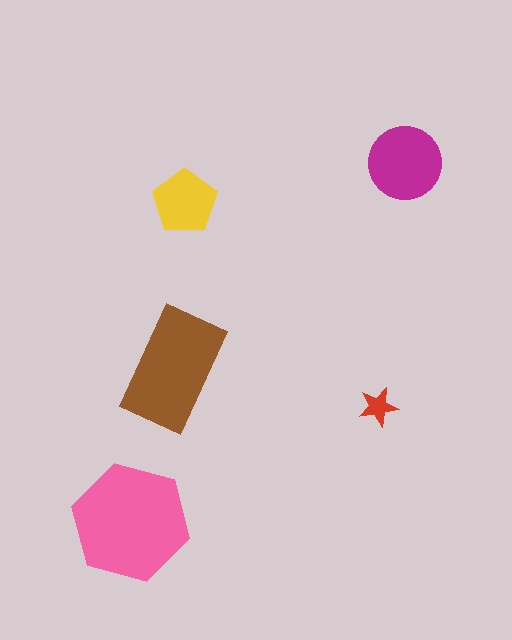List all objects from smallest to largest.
The red star, the yellow pentagon, the magenta circle, the brown rectangle, the pink hexagon.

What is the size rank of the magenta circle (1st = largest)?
3rd.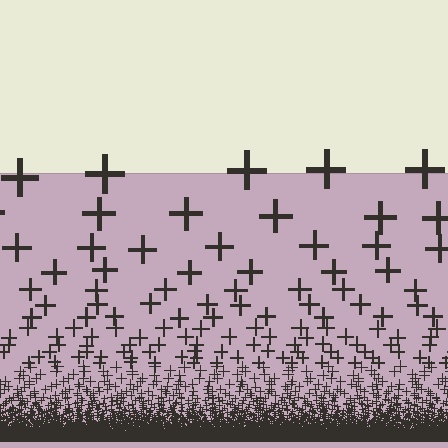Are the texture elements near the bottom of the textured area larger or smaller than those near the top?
Smaller. The gradient is inverted — elements near the bottom are smaller and denser.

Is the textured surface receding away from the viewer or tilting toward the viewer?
The surface appears to tilt toward the viewer. Texture elements get larger and sparser toward the top.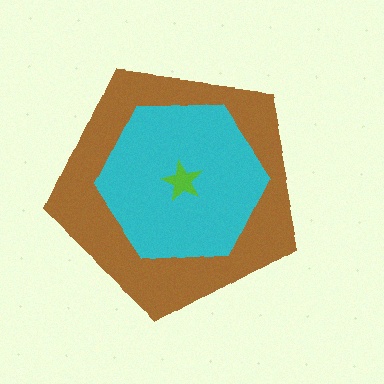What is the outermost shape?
The brown pentagon.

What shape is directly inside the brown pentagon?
The cyan hexagon.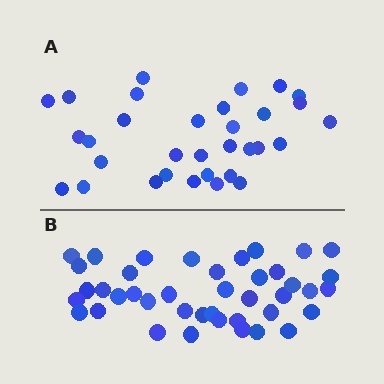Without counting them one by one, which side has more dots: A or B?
Region B (the bottom region) has more dots.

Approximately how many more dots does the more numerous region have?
Region B has roughly 8 or so more dots than region A.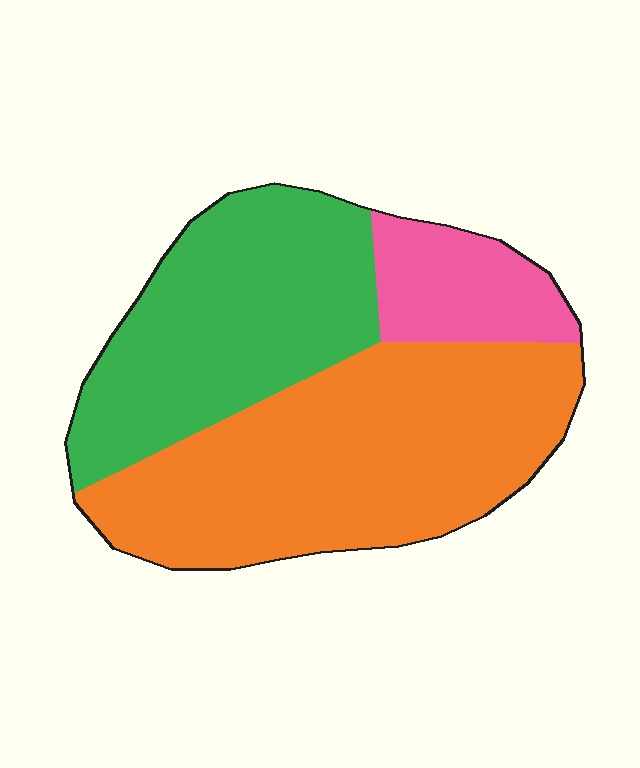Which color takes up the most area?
Orange, at roughly 50%.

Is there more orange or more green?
Orange.